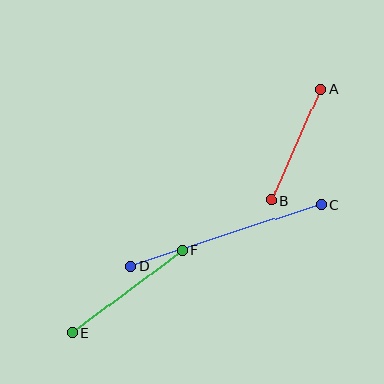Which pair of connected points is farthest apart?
Points C and D are farthest apart.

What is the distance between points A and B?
The distance is approximately 122 pixels.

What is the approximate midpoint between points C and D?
The midpoint is at approximately (226, 235) pixels.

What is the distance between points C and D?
The distance is approximately 201 pixels.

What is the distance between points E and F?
The distance is approximately 137 pixels.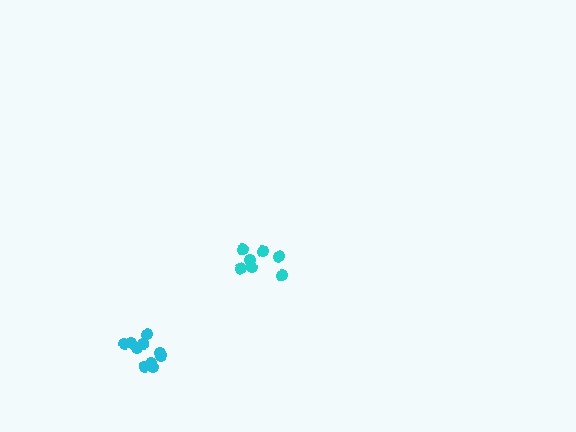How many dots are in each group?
Group 1: 7 dots, Group 2: 10 dots (17 total).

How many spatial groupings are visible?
There are 2 spatial groupings.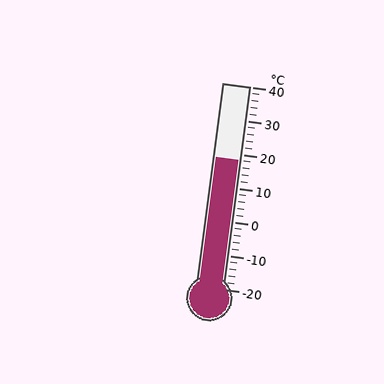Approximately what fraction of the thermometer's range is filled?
The thermometer is filled to approximately 65% of its range.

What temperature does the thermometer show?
The thermometer shows approximately 18°C.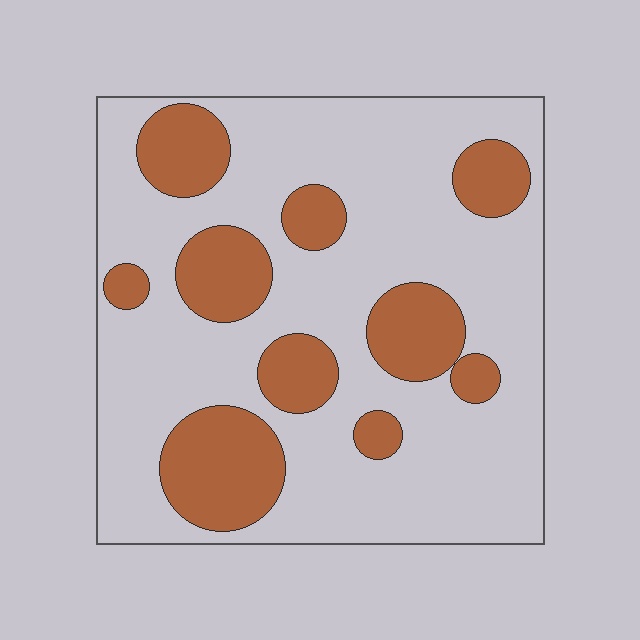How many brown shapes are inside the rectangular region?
10.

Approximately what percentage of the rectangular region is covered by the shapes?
Approximately 25%.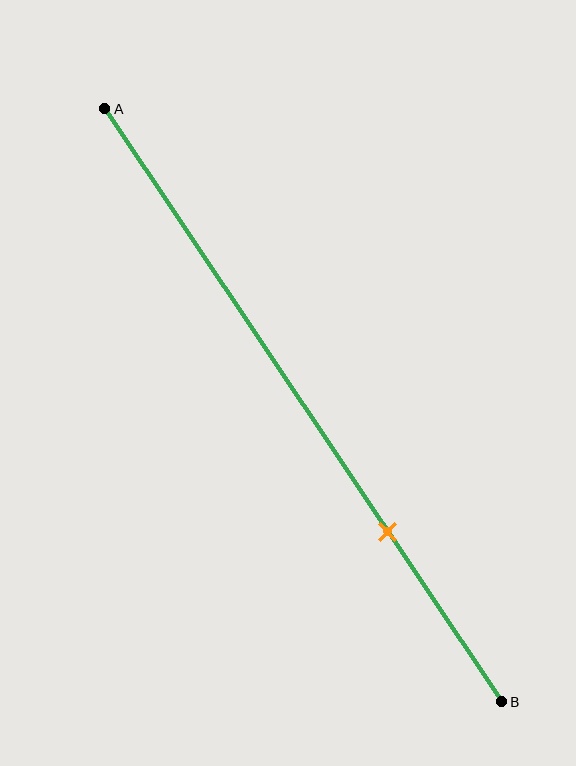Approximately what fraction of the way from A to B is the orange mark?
The orange mark is approximately 70% of the way from A to B.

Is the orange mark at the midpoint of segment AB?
No, the mark is at about 70% from A, not at the 50% midpoint.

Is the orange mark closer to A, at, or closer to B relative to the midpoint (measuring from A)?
The orange mark is closer to point B than the midpoint of segment AB.